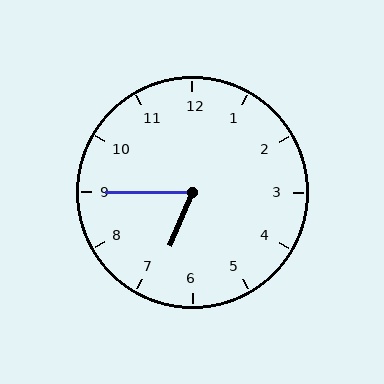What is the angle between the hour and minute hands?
Approximately 68 degrees.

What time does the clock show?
6:45.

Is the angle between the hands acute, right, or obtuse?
It is acute.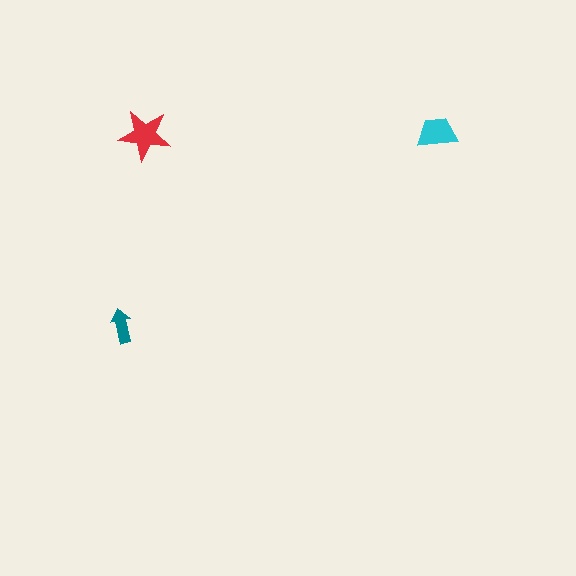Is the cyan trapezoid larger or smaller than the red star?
Smaller.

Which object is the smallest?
The teal arrow.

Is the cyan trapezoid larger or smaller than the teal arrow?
Larger.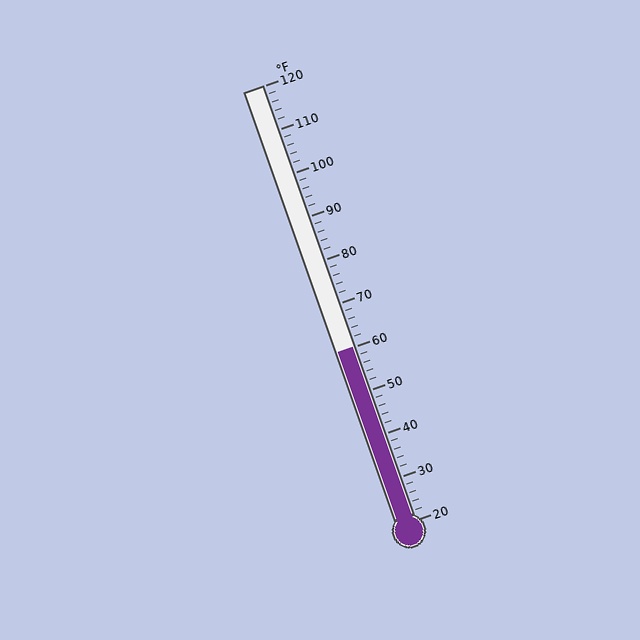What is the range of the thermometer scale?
The thermometer scale ranges from 20°F to 120°F.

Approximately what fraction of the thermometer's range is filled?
The thermometer is filled to approximately 40% of its range.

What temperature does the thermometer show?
The thermometer shows approximately 60°F.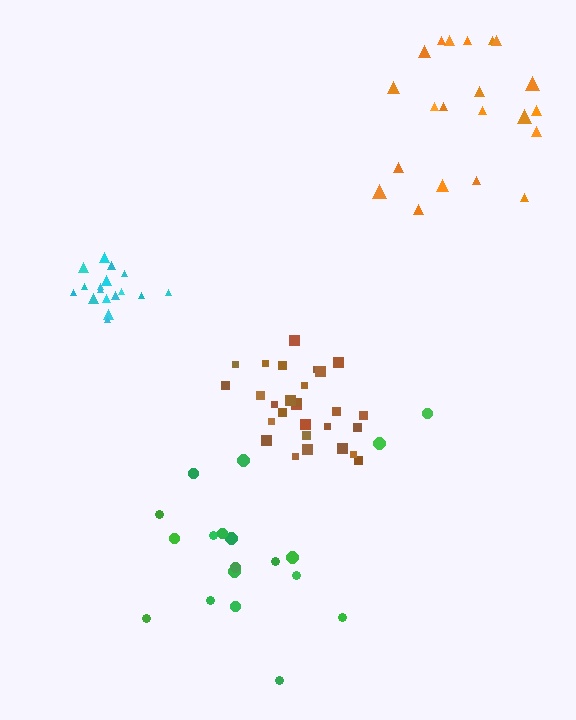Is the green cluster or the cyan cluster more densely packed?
Cyan.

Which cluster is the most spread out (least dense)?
Green.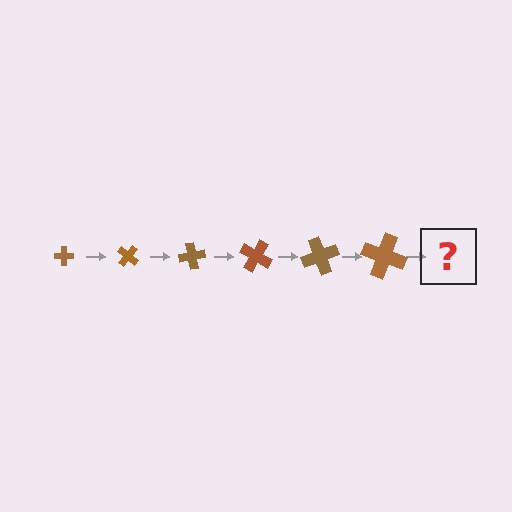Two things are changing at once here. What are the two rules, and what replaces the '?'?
The two rules are that the cross grows larger each step and it rotates 40 degrees each step. The '?' should be a cross, larger than the previous one and rotated 240 degrees from the start.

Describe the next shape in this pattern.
It should be a cross, larger than the previous one and rotated 240 degrees from the start.